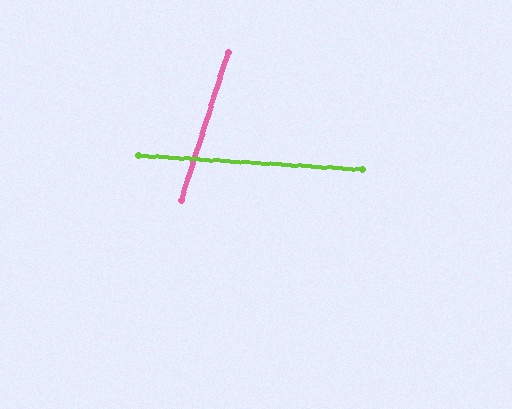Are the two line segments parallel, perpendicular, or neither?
Neither parallel nor perpendicular — they differ by about 76°.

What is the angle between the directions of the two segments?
Approximately 76 degrees.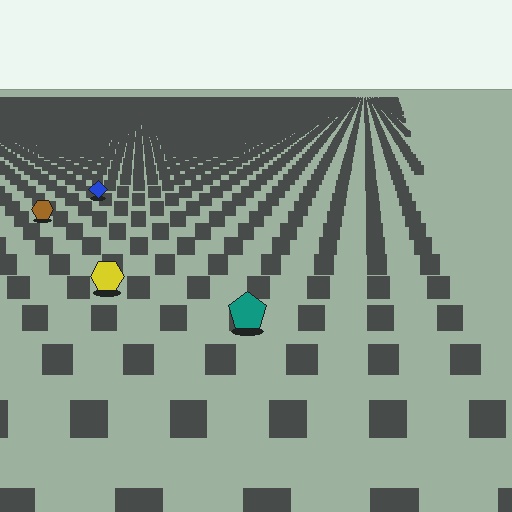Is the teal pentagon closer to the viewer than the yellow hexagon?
Yes. The teal pentagon is closer — you can tell from the texture gradient: the ground texture is coarser near it.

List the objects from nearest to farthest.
From nearest to farthest: the teal pentagon, the yellow hexagon, the brown hexagon, the blue diamond.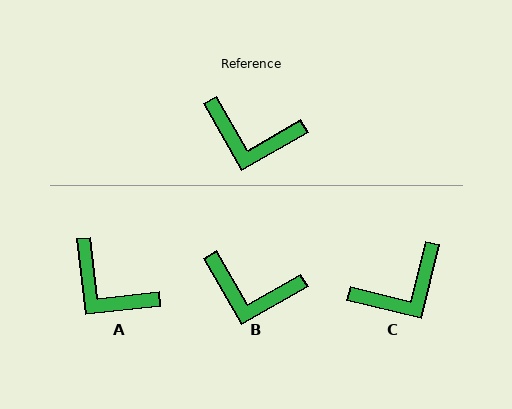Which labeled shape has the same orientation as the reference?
B.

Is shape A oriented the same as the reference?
No, it is off by about 23 degrees.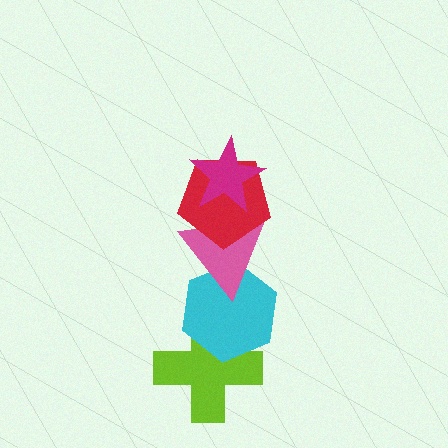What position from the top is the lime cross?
The lime cross is 5th from the top.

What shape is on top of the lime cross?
The cyan hexagon is on top of the lime cross.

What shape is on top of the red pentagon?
The magenta star is on top of the red pentagon.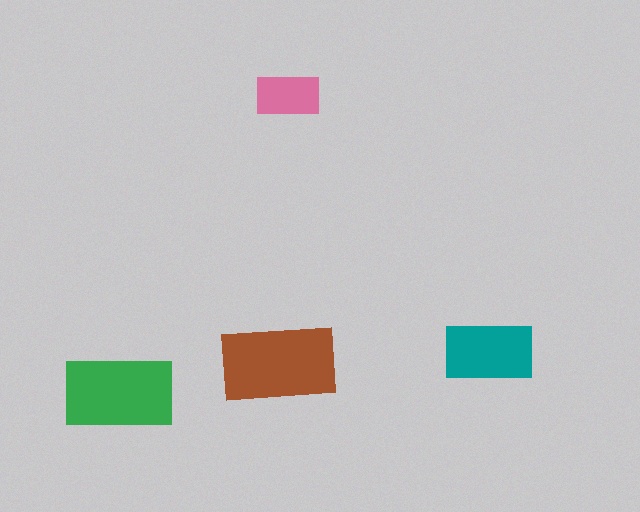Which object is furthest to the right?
The teal rectangle is rightmost.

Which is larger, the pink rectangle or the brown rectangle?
The brown one.